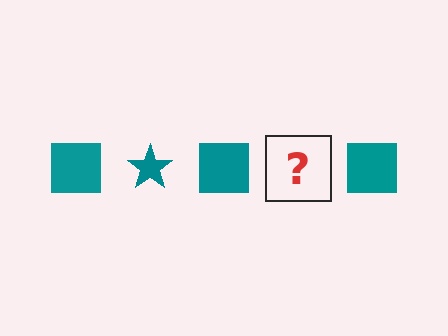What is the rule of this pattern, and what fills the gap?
The rule is that the pattern cycles through square, star shapes in teal. The gap should be filled with a teal star.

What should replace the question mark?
The question mark should be replaced with a teal star.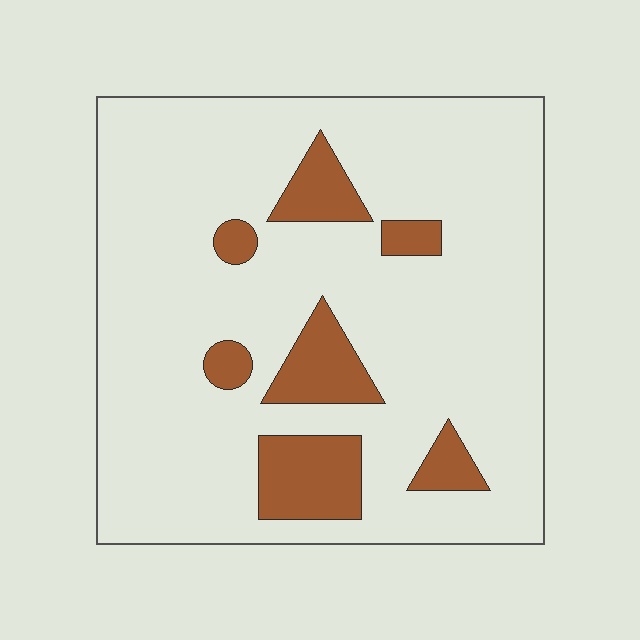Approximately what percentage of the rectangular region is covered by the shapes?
Approximately 15%.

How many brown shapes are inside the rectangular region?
7.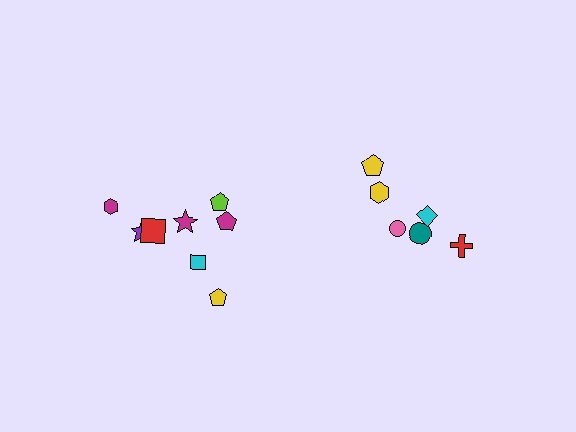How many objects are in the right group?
There are 6 objects.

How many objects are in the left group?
There are 8 objects.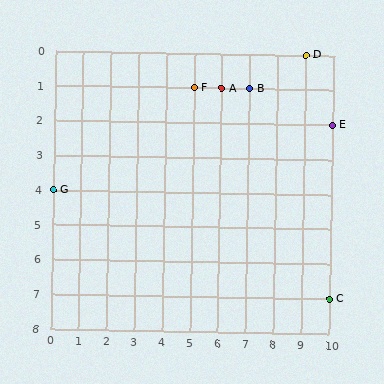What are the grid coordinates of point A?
Point A is at grid coordinates (6, 1).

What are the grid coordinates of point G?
Point G is at grid coordinates (0, 4).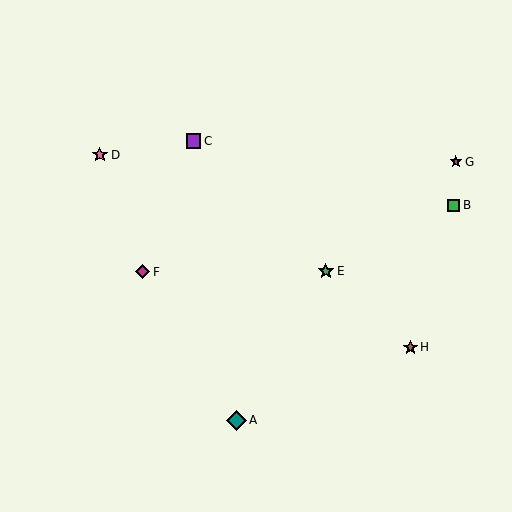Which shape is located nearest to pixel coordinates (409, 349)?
The brown star (labeled H) at (410, 347) is nearest to that location.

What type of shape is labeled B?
Shape B is a green square.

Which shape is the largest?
The teal diamond (labeled A) is the largest.